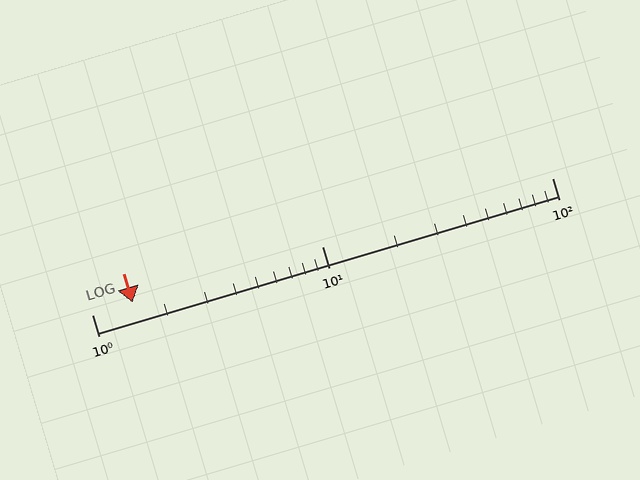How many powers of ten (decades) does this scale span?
The scale spans 2 decades, from 1 to 100.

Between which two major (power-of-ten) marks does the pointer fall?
The pointer is between 1 and 10.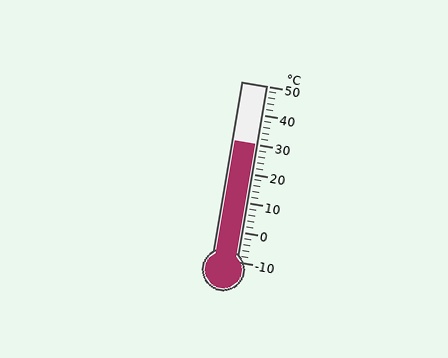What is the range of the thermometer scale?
The thermometer scale ranges from -10°C to 50°C.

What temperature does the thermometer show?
The thermometer shows approximately 30°C.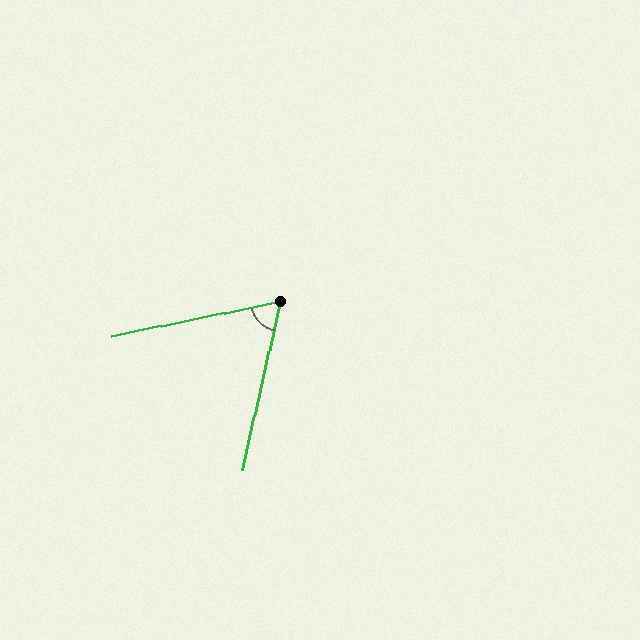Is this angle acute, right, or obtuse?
It is acute.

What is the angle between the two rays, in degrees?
Approximately 65 degrees.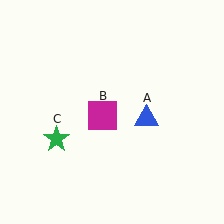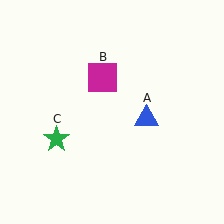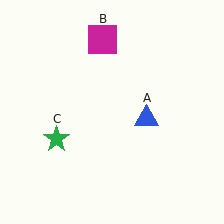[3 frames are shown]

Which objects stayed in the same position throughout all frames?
Blue triangle (object A) and green star (object C) remained stationary.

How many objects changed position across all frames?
1 object changed position: magenta square (object B).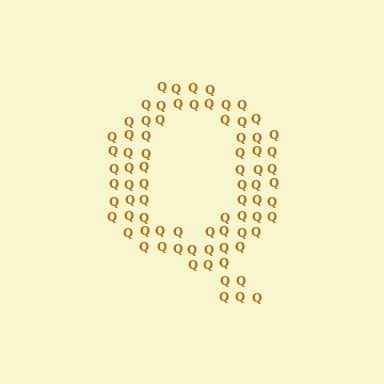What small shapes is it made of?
It is made of small letter Q's.